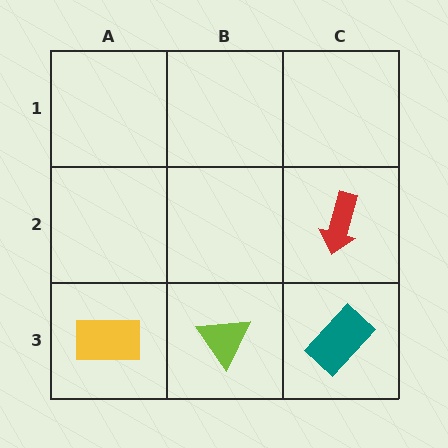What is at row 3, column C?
A teal rectangle.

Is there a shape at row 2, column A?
No, that cell is empty.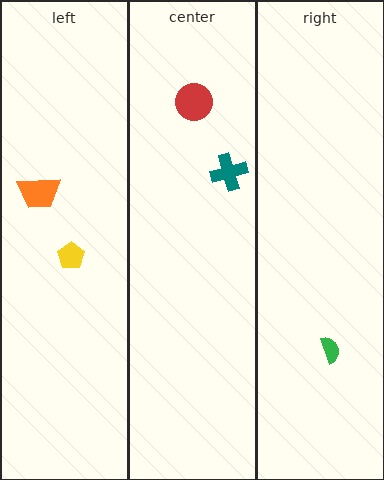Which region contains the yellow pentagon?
The left region.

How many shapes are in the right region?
1.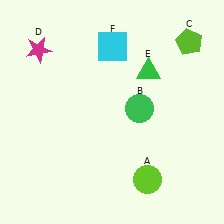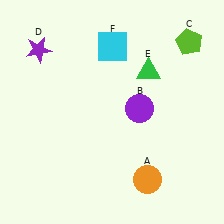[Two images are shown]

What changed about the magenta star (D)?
In Image 1, D is magenta. In Image 2, it changed to purple.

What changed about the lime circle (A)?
In Image 1, A is lime. In Image 2, it changed to orange.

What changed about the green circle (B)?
In Image 1, B is green. In Image 2, it changed to purple.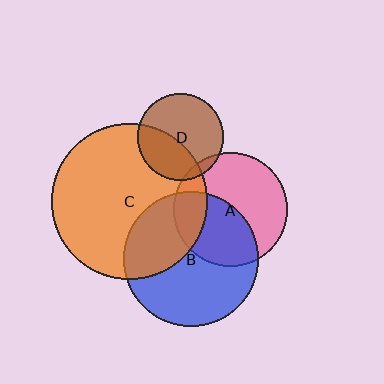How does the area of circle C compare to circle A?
Approximately 1.9 times.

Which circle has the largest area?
Circle C (orange).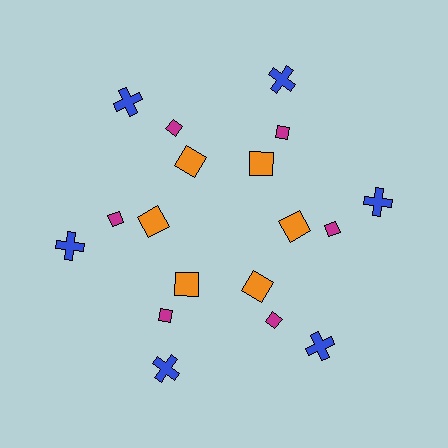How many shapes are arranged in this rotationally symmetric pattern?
There are 18 shapes, arranged in 6 groups of 3.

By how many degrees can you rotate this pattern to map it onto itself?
The pattern maps onto itself every 60 degrees of rotation.